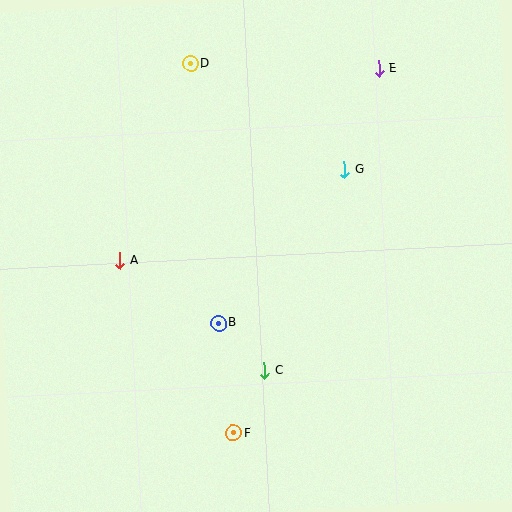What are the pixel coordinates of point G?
Point G is at (345, 170).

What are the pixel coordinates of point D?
Point D is at (190, 64).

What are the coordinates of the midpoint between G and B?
The midpoint between G and B is at (282, 246).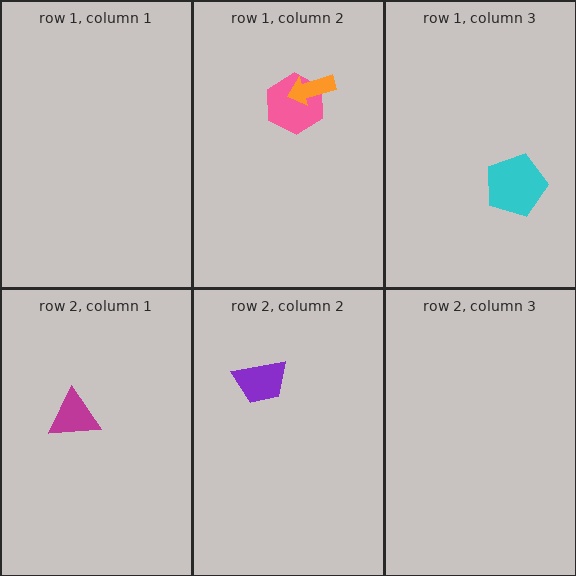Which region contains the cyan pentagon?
The row 1, column 3 region.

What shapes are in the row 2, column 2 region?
The purple trapezoid.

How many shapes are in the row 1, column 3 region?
1.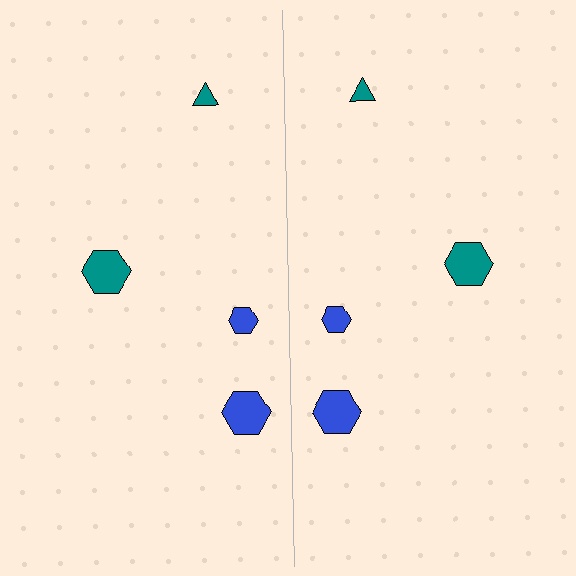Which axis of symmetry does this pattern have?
The pattern has a vertical axis of symmetry running through the center of the image.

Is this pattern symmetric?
Yes, this pattern has bilateral (reflection) symmetry.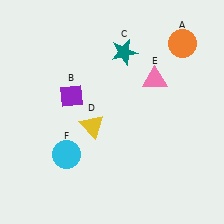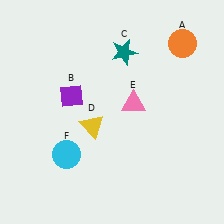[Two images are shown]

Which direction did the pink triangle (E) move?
The pink triangle (E) moved down.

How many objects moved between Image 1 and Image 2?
1 object moved between the two images.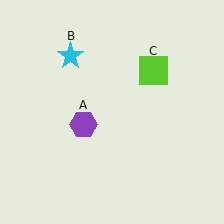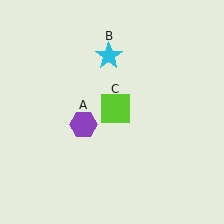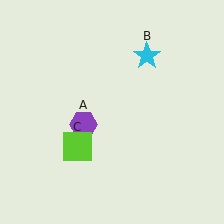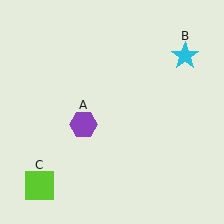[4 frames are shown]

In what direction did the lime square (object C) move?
The lime square (object C) moved down and to the left.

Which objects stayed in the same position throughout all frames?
Purple hexagon (object A) remained stationary.